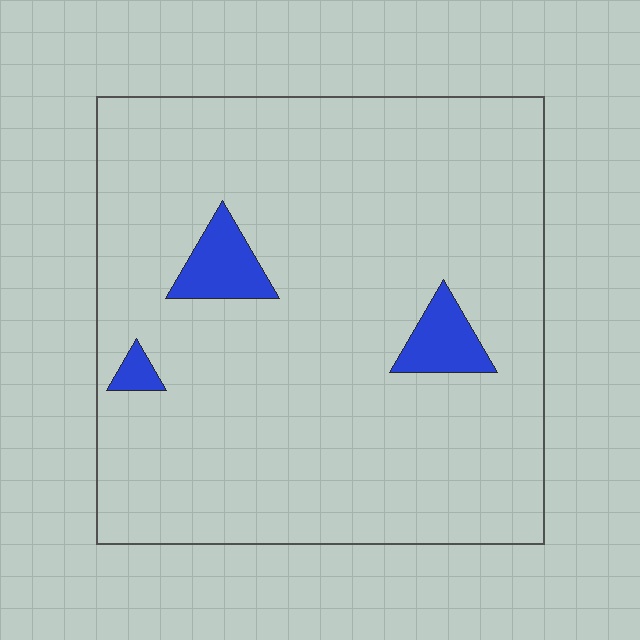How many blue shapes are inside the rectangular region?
3.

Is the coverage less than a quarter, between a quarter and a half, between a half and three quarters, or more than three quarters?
Less than a quarter.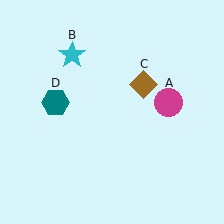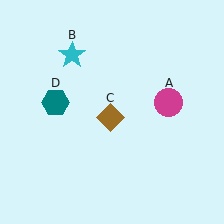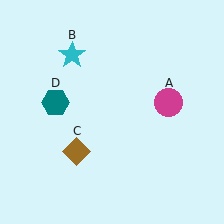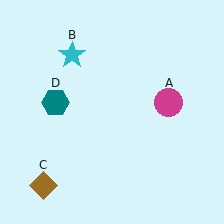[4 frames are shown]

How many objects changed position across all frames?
1 object changed position: brown diamond (object C).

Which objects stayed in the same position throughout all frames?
Magenta circle (object A) and cyan star (object B) and teal hexagon (object D) remained stationary.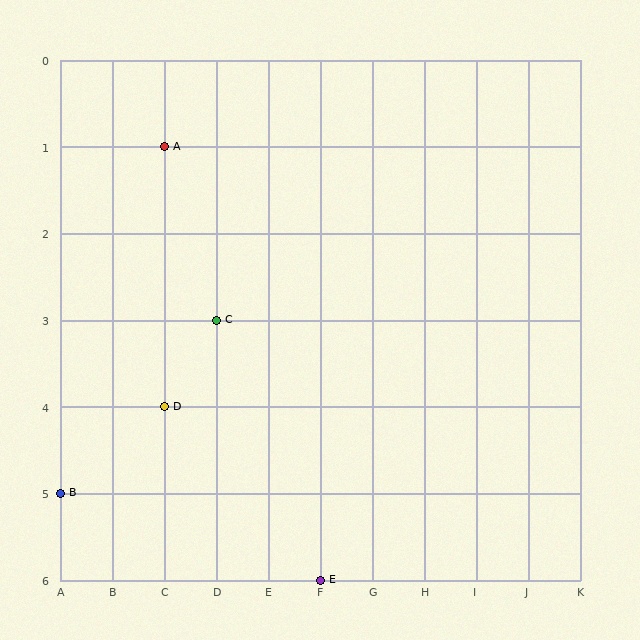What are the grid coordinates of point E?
Point E is at grid coordinates (F, 6).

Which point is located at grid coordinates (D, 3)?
Point C is at (D, 3).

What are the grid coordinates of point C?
Point C is at grid coordinates (D, 3).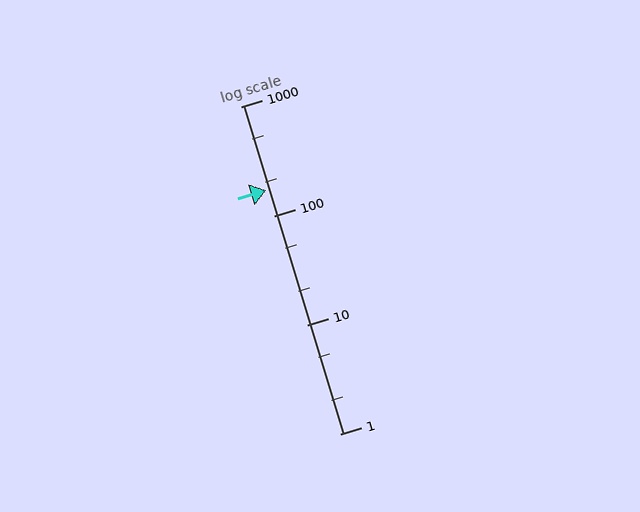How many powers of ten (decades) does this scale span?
The scale spans 3 decades, from 1 to 1000.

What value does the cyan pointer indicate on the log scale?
The pointer indicates approximately 170.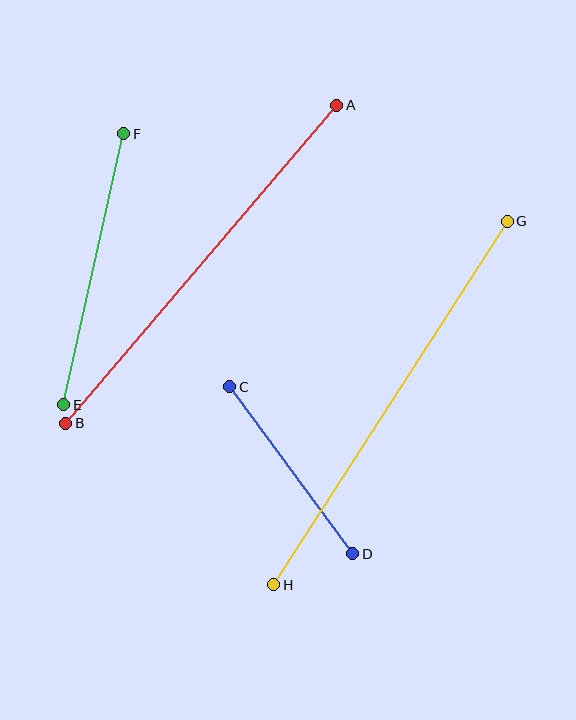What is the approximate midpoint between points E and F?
The midpoint is at approximately (94, 269) pixels.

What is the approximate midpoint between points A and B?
The midpoint is at approximately (201, 264) pixels.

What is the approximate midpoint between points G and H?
The midpoint is at approximately (391, 403) pixels.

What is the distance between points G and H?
The distance is approximately 432 pixels.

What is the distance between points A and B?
The distance is approximately 418 pixels.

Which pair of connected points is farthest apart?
Points G and H are farthest apart.